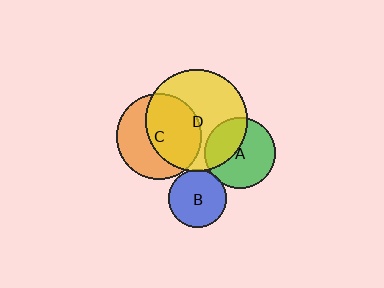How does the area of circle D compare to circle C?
Approximately 1.4 times.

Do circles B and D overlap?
Yes.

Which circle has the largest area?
Circle D (yellow).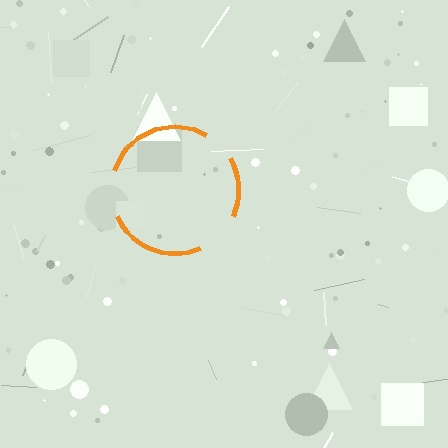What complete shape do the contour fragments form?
The contour fragments form a circle.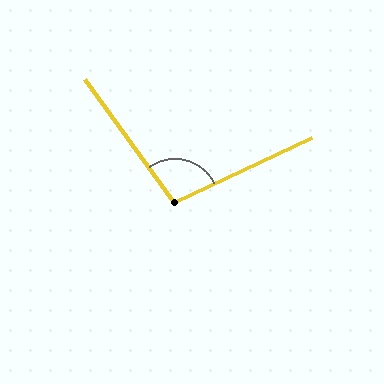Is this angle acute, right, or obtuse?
It is obtuse.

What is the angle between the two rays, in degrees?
Approximately 100 degrees.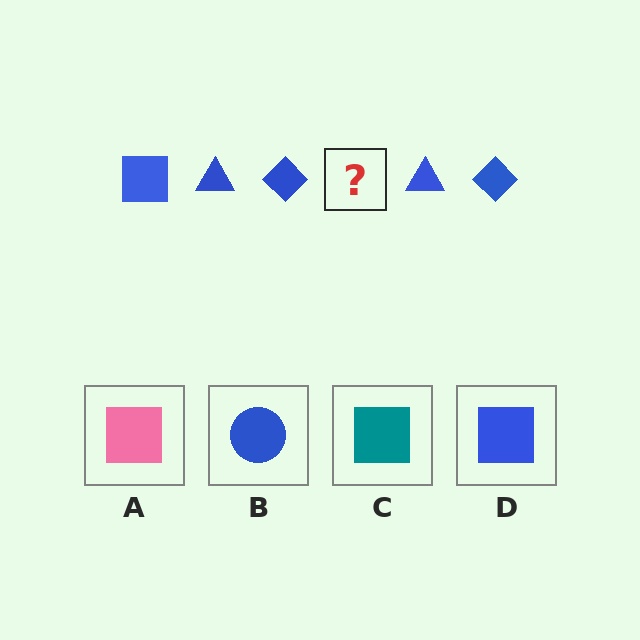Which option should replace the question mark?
Option D.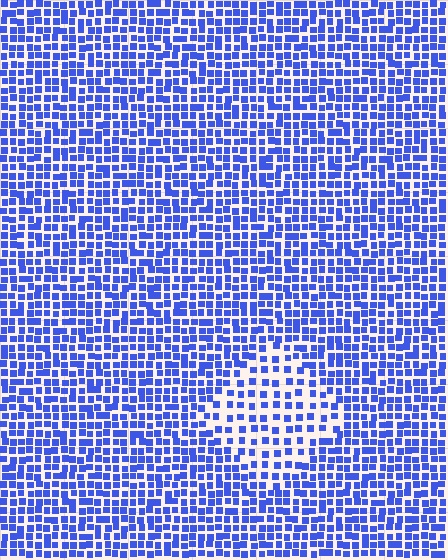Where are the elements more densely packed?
The elements are more densely packed outside the diamond boundary.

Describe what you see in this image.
The image contains small blue elements arranged at two different densities. A diamond-shaped region is visible where the elements are less densely packed than the surrounding area.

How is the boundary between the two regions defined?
The boundary is defined by a change in element density (approximately 1.9x ratio). All elements are the same color, size, and shape.